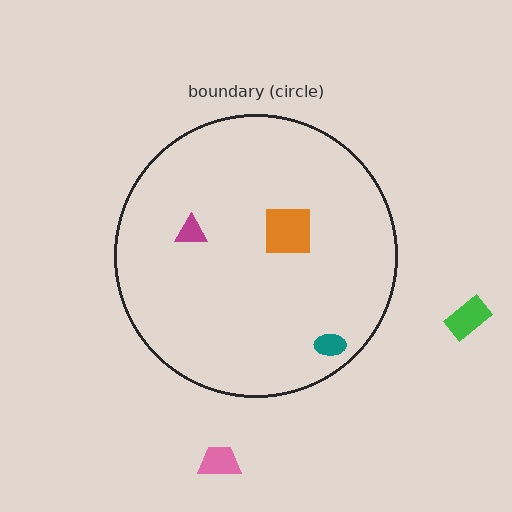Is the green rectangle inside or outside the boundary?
Outside.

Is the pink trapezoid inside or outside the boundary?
Outside.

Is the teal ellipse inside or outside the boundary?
Inside.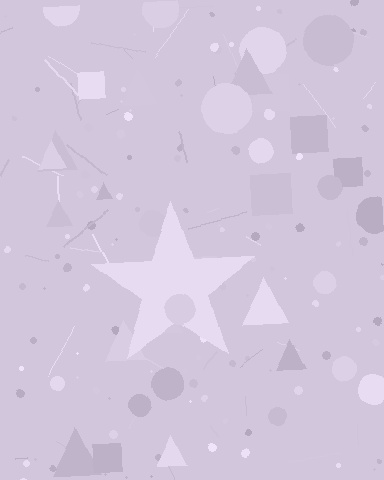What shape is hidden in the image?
A star is hidden in the image.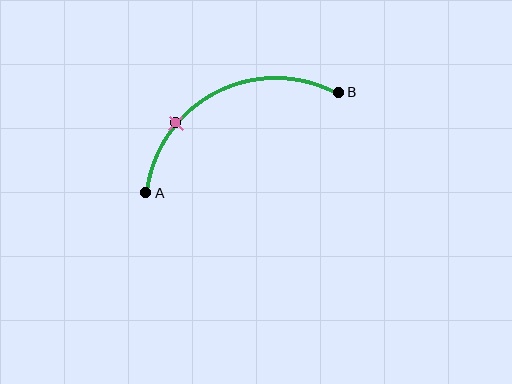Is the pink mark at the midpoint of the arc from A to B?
No. The pink mark lies on the arc but is closer to endpoint A. The arc midpoint would be at the point on the curve equidistant along the arc from both A and B.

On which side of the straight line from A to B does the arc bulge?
The arc bulges above the straight line connecting A and B.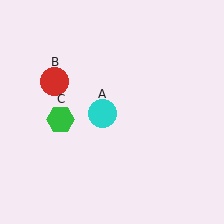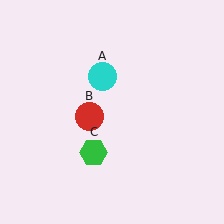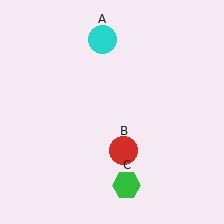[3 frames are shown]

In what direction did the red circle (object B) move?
The red circle (object B) moved down and to the right.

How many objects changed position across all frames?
3 objects changed position: cyan circle (object A), red circle (object B), green hexagon (object C).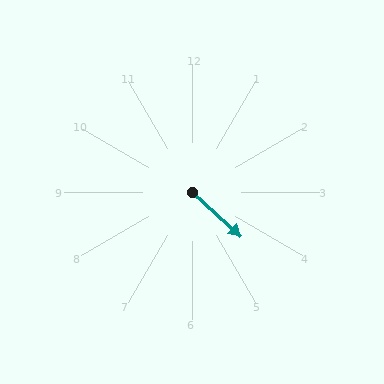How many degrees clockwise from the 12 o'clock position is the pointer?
Approximately 132 degrees.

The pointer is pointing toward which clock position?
Roughly 4 o'clock.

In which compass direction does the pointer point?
Southeast.